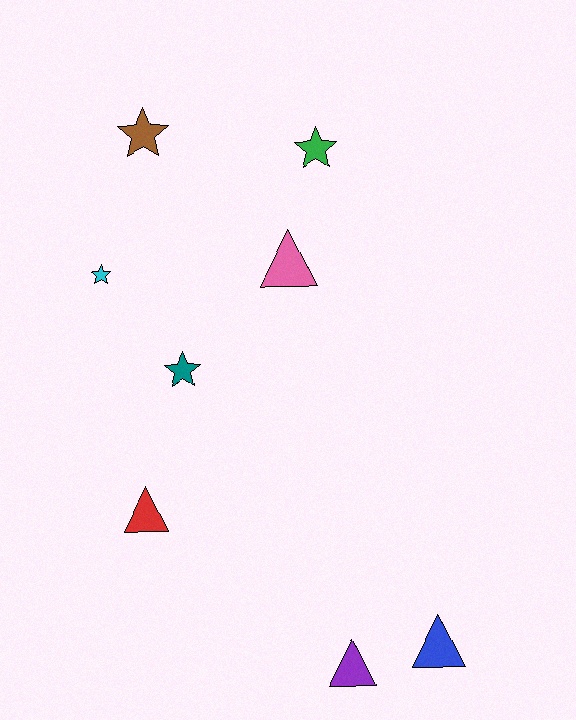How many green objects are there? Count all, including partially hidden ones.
There is 1 green object.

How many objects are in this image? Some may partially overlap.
There are 8 objects.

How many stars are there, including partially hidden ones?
There are 4 stars.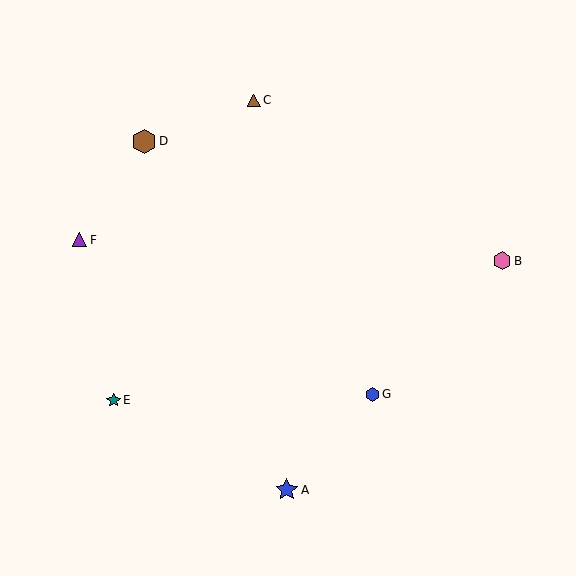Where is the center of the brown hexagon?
The center of the brown hexagon is at (144, 141).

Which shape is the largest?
The brown hexagon (labeled D) is the largest.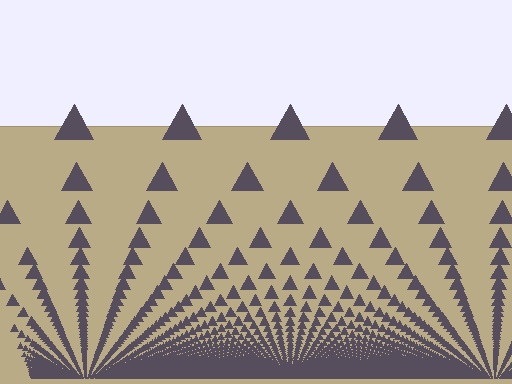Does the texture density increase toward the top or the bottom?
Density increases toward the bottom.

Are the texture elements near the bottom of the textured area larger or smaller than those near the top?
Smaller. The gradient is inverted — elements near the bottom are smaller and denser.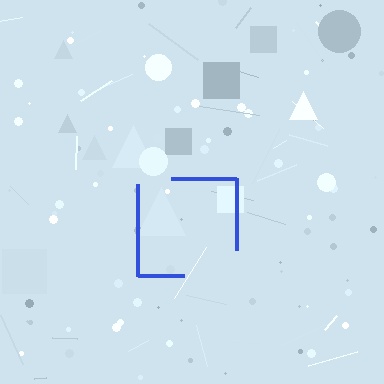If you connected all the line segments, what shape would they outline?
They would outline a square.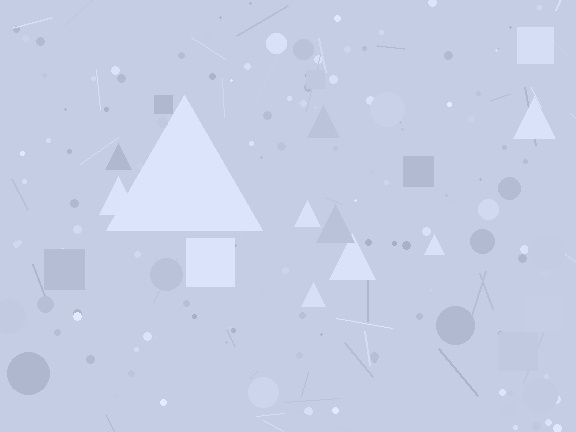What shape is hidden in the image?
A triangle is hidden in the image.